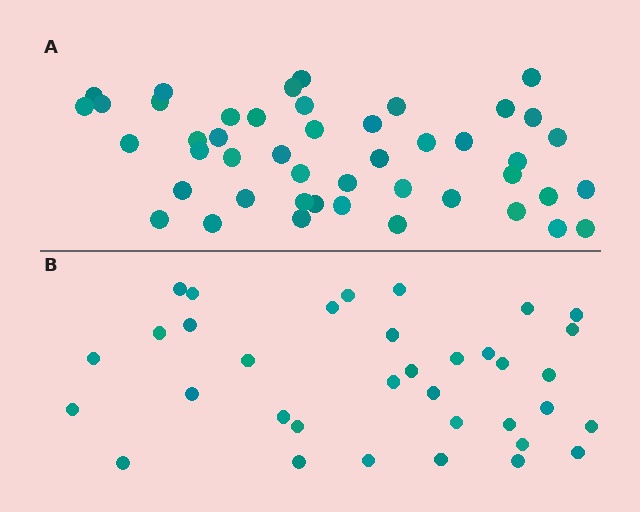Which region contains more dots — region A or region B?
Region A (the top region) has more dots.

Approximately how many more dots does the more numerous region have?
Region A has roughly 12 or so more dots than region B.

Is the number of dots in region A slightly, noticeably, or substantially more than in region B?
Region A has noticeably more, but not dramatically so. The ratio is roughly 1.3 to 1.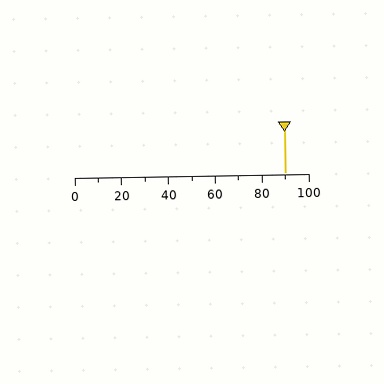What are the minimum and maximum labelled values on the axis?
The axis runs from 0 to 100.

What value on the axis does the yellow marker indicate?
The marker indicates approximately 90.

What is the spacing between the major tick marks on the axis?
The major ticks are spaced 20 apart.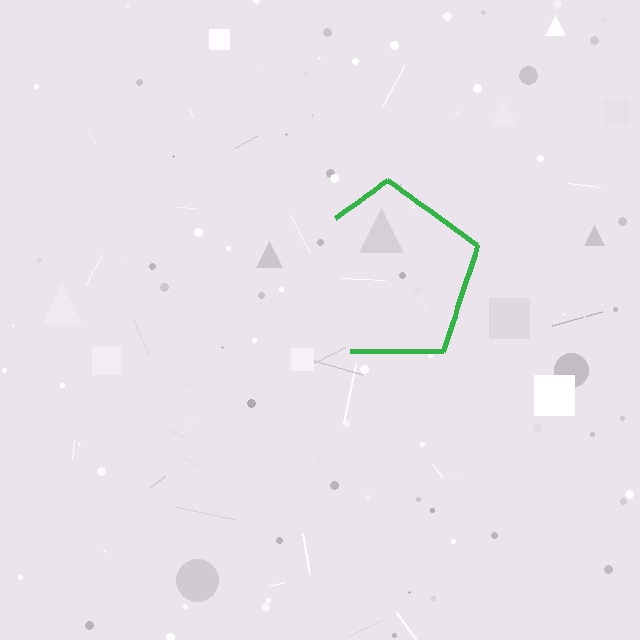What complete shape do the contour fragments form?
The contour fragments form a pentagon.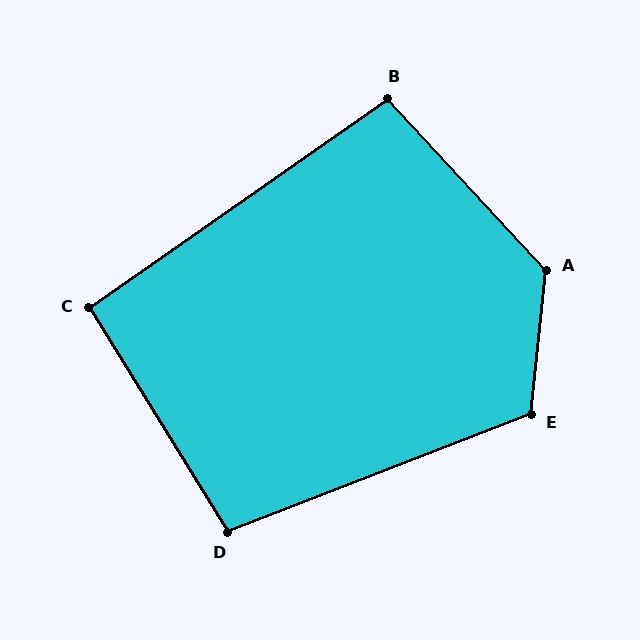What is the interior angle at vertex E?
Approximately 117 degrees (obtuse).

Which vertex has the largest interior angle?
A, at approximately 131 degrees.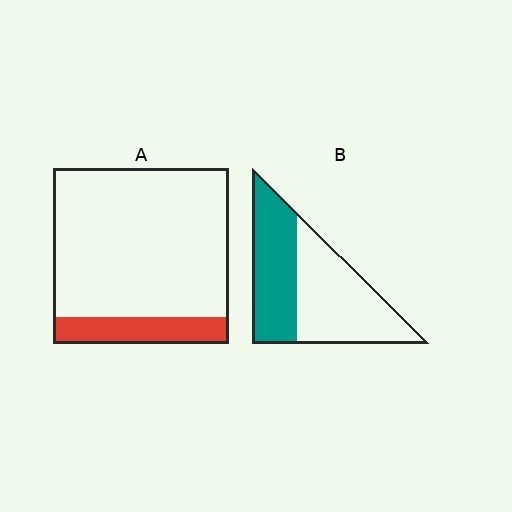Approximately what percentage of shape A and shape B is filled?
A is approximately 15% and B is approximately 45%.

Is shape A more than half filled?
No.